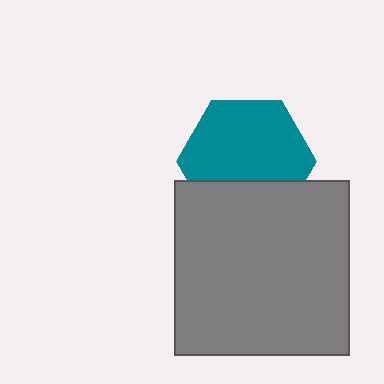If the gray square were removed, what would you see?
You would see the complete teal hexagon.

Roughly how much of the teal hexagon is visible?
Most of it is visible (roughly 69%).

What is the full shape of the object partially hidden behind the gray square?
The partially hidden object is a teal hexagon.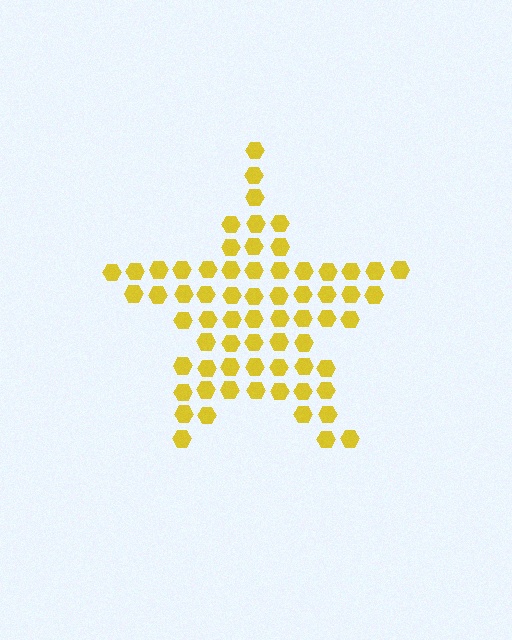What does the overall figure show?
The overall figure shows a star.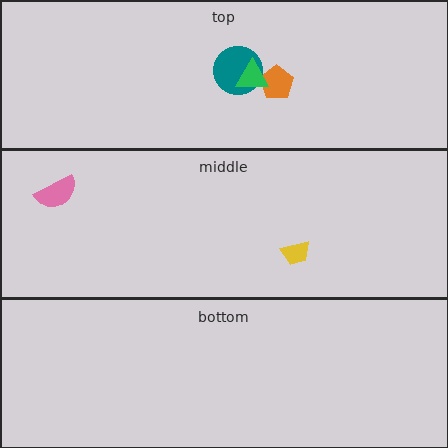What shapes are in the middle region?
The yellow trapezoid, the pink semicircle.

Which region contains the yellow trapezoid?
The middle region.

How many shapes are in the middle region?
2.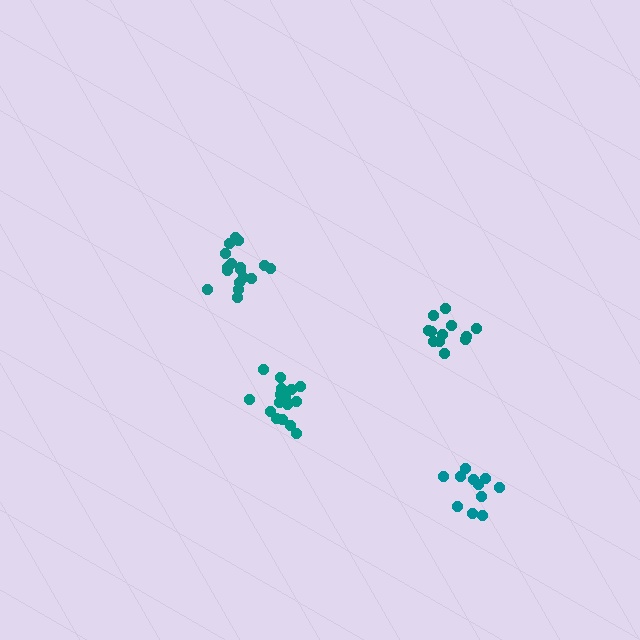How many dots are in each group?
Group 1: 17 dots, Group 2: 17 dots, Group 3: 11 dots, Group 4: 12 dots (57 total).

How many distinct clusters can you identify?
There are 4 distinct clusters.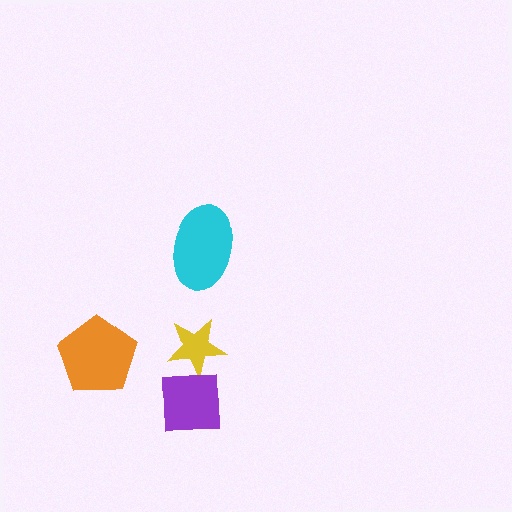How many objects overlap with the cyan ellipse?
0 objects overlap with the cyan ellipse.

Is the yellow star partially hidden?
Yes, it is partially covered by another shape.